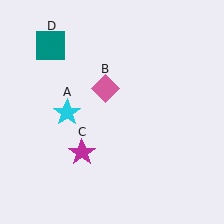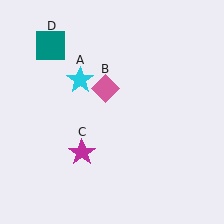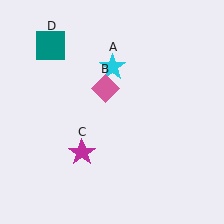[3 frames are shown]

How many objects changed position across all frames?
1 object changed position: cyan star (object A).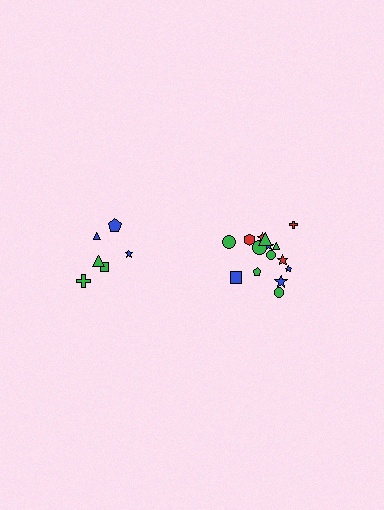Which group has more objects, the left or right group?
The right group.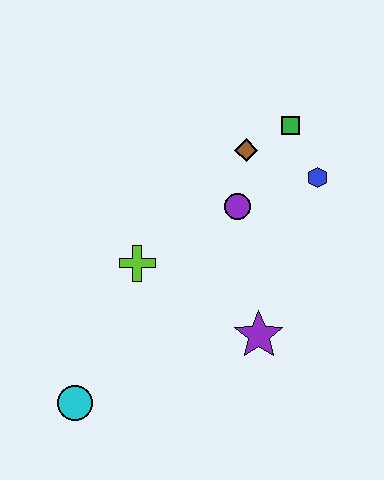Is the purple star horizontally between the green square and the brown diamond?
Yes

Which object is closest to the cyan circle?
The lime cross is closest to the cyan circle.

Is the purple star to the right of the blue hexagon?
No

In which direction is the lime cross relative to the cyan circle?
The lime cross is above the cyan circle.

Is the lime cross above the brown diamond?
No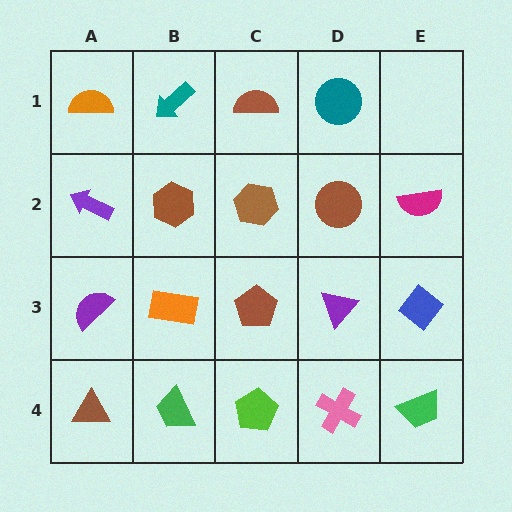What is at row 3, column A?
A purple semicircle.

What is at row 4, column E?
A green trapezoid.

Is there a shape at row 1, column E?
No, that cell is empty.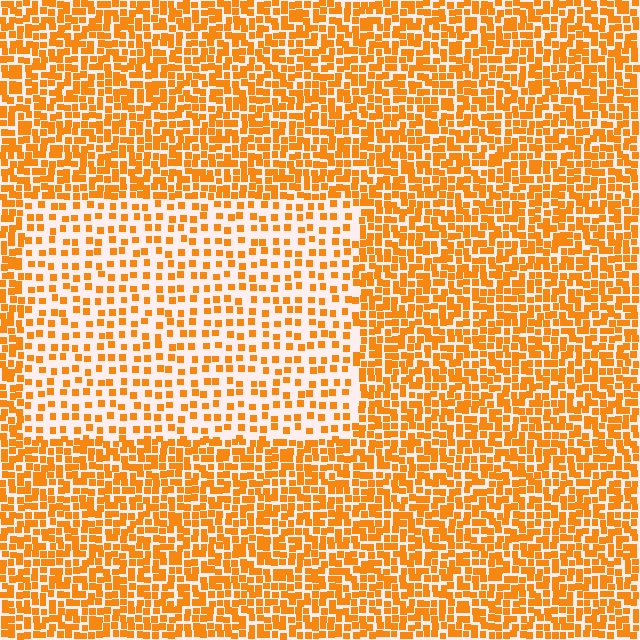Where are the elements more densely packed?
The elements are more densely packed outside the rectangle boundary.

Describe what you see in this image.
The image contains small orange elements arranged at two different densities. A rectangle-shaped region is visible where the elements are less densely packed than the surrounding area.